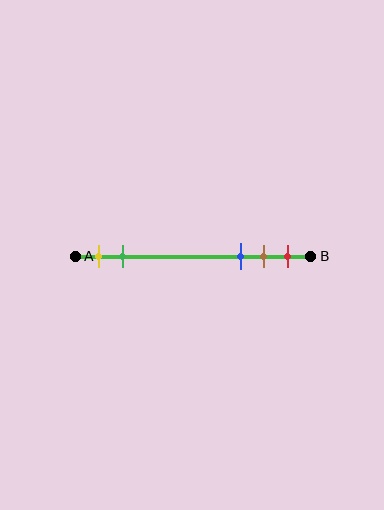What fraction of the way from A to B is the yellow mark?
The yellow mark is approximately 10% (0.1) of the way from A to B.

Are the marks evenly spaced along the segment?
No, the marks are not evenly spaced.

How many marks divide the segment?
There are 5 marks dividing the segment.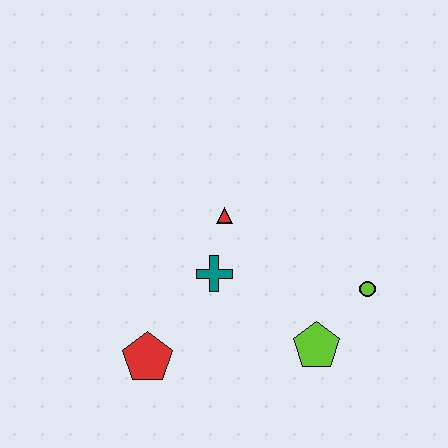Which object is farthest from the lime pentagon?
The red pentagon is farthest from the lime pentagon.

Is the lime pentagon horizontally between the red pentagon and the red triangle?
No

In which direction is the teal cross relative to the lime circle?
The teal cross is to the left of the lime circle.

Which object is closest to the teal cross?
The red triangle is closest to the teal cross.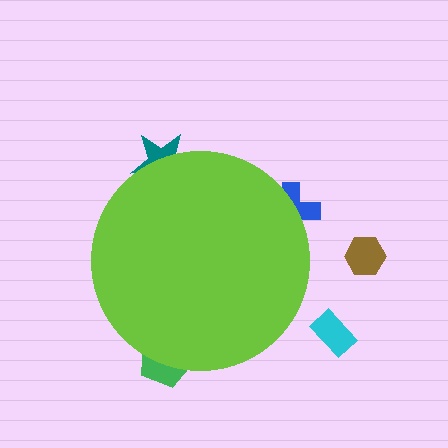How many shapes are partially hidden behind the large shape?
3 shapes are partially hidden.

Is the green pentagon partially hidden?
Yes, the green pentagon is partially hidden behind the lime circle.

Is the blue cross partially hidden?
Yes, the blue cross is partially hidden behind the lime circle.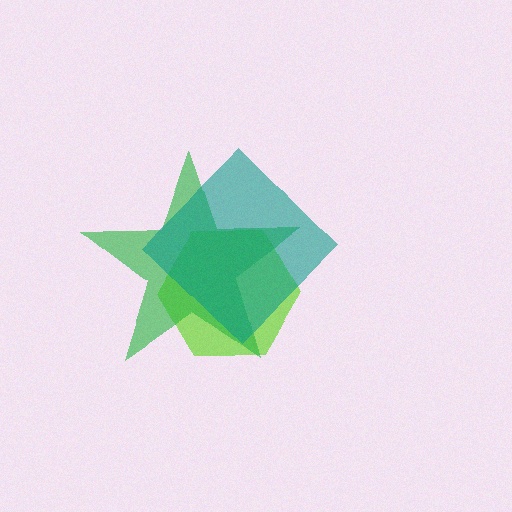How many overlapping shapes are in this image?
There are 3 overlapping shapes in the image.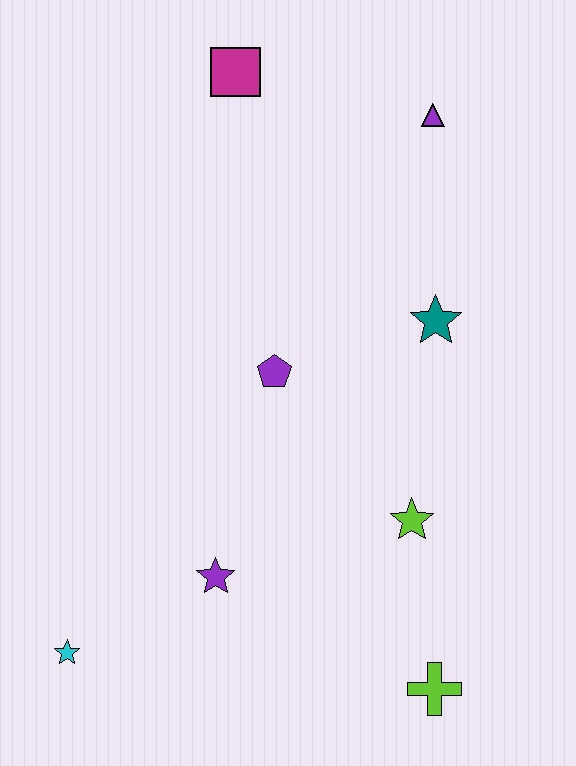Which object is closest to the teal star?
The purple pentagon is closest to the teal star.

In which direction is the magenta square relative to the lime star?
The magenta square is above the lime star.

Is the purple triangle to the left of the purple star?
No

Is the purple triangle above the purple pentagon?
Yes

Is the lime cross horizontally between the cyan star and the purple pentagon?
No